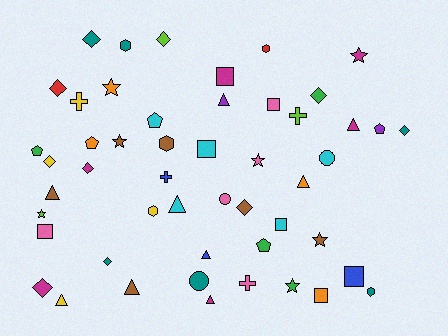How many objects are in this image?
There are 50 objects.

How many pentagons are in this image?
There are 5 pentagons.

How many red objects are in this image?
There are 2 red objects.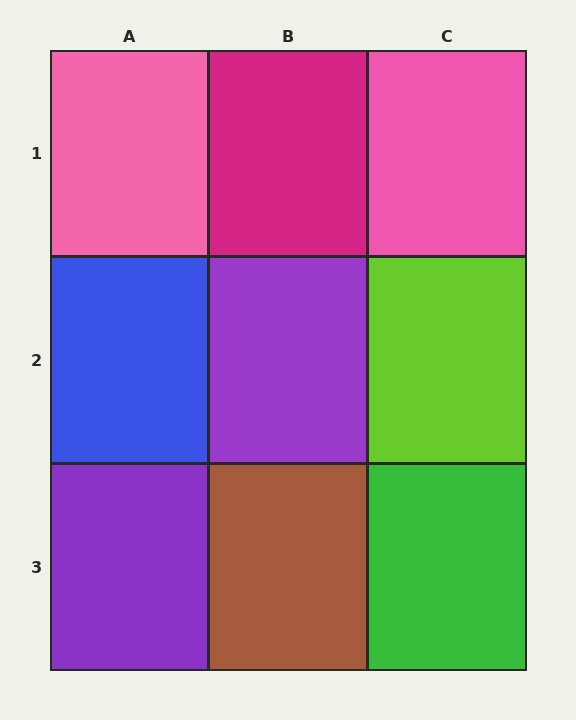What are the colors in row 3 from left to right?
Purple, brown, green.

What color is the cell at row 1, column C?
Pink.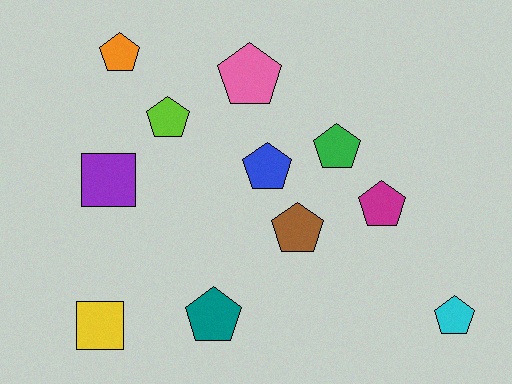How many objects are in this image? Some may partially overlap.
There are 11 objects.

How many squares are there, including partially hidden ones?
There are 2 squares.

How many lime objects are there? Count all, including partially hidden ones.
There is 1 lime object.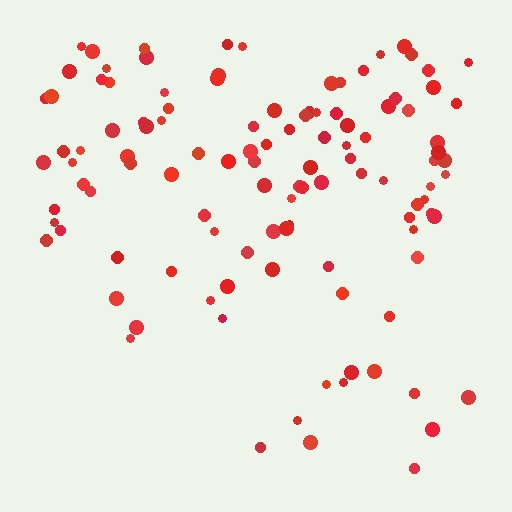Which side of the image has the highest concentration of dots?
The top.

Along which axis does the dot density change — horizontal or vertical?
Vertical.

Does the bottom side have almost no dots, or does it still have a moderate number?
Still a moderate number, just noticeably fewer than the top.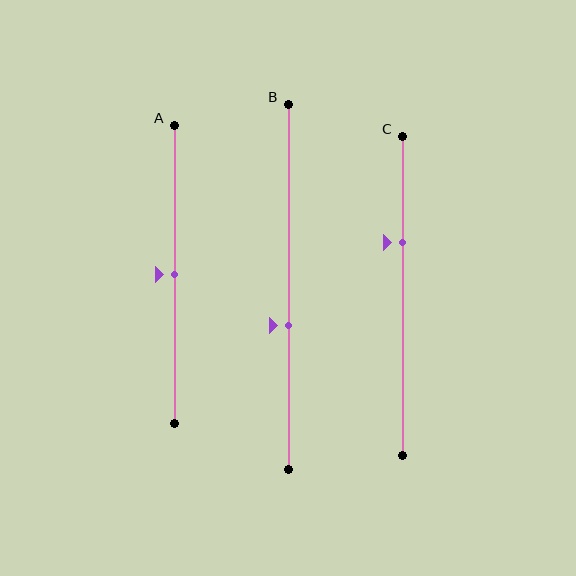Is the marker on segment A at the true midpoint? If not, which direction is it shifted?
Yes, the marker on segment A is at the true midpoint.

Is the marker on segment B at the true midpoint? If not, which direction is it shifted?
No, the marker on segment B is shifted downward by about 10% of the segment length.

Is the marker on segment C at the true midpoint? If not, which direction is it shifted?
No, the marker on segment C is shifted upward by about 17% of the segment length.